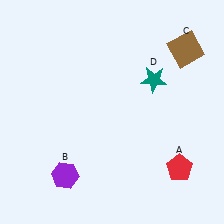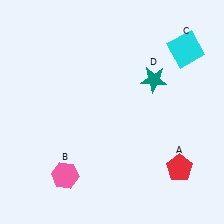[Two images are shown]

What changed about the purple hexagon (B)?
In Image 1, B is purple. In Image 2, it changed to pink.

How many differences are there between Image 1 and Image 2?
There are 2 differences between the two images.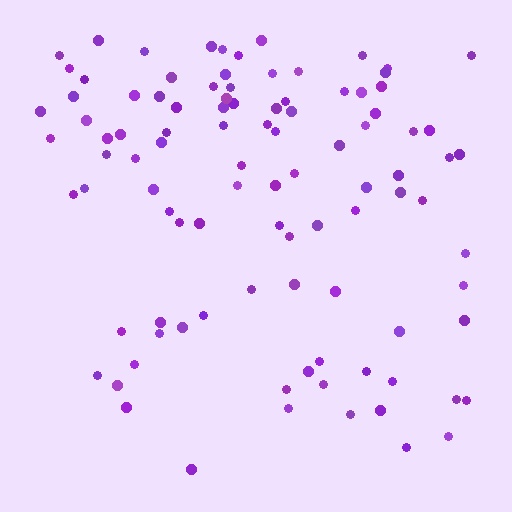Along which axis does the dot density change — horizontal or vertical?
Vertical.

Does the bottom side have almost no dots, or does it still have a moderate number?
Still a moderate number, just noticeably fewer than the top.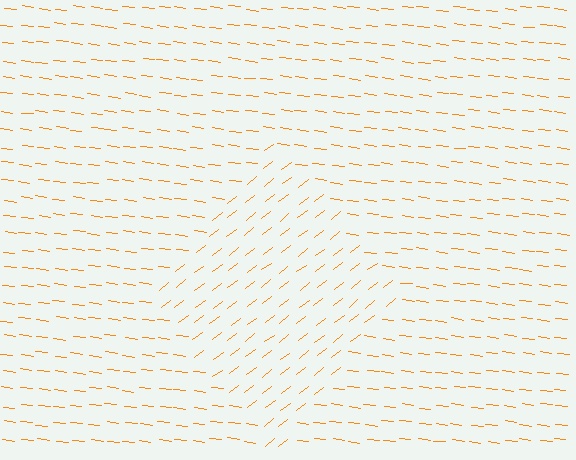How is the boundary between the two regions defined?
The boundary is defined purely by a change in line orientation (approximately 45 degrees difference). All lines are the same color and thickness.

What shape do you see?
I see a diamond.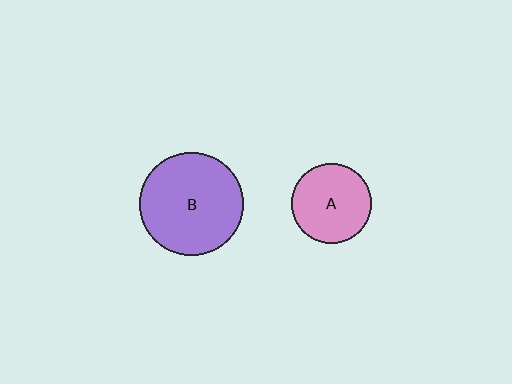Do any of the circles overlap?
No, none of the circles overlap.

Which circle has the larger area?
Circle B (purple).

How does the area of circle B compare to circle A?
Approximately 1.7 times.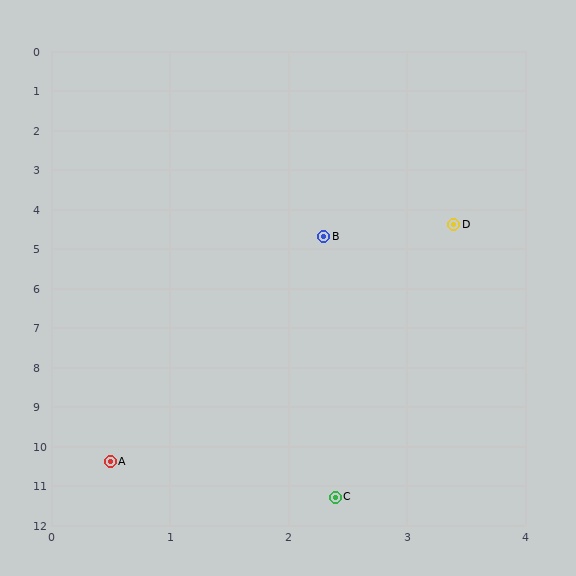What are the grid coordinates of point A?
Point A is at approximately (0.5, 10.4).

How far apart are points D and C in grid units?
Points D and C are about 7.0 grid units apart.